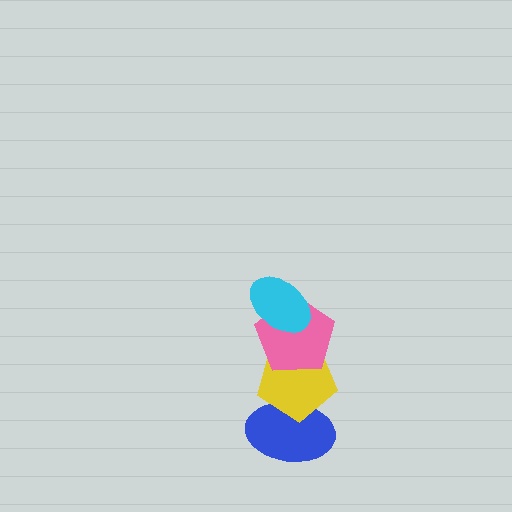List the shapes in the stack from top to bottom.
From top to bottom: the cyan ellipse, the pink pentagon, the yellow pentagon, the blue ellipse.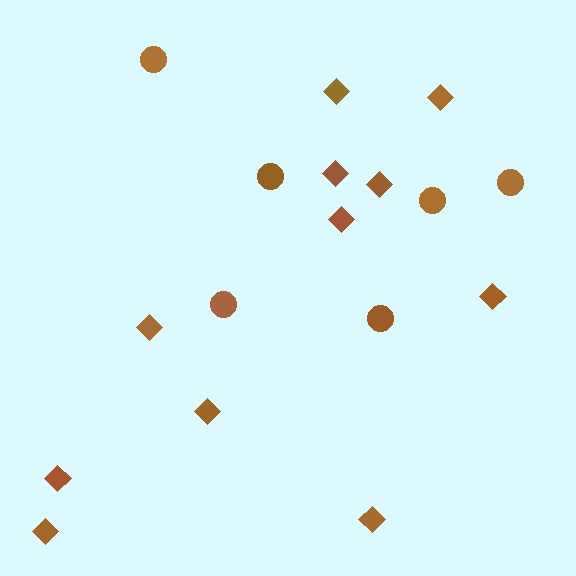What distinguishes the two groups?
There are 2 groups: one group of diamonds (11) and one group of circles (6).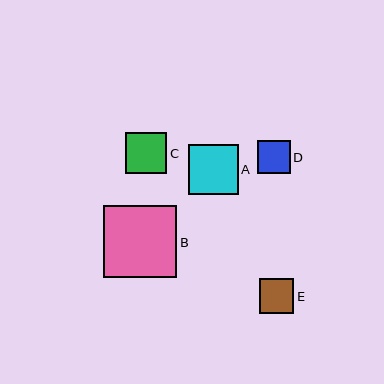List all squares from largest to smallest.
From largest to smallest: B, A, C, E, D.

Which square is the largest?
Square B is the largest with a size of approximately 73 pixels.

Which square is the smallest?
Square D is the smallest with a size of approximately 32 pixels.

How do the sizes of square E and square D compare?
Square E and square D are approximately the same size.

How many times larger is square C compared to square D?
Square C is approximately 1.3 times the size of square D.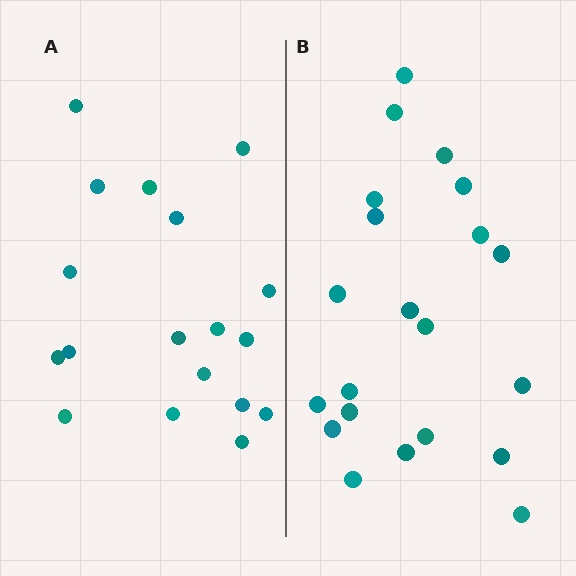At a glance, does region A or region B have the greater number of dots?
Region B (the right region) has more dots.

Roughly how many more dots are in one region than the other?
Region B has just a few more — roughly 2 or 3 more dots than region A.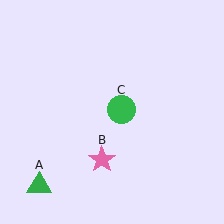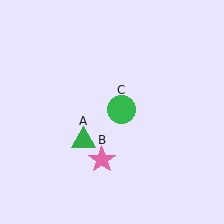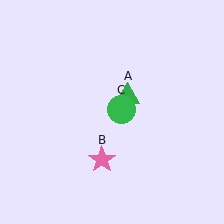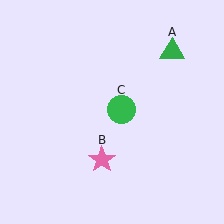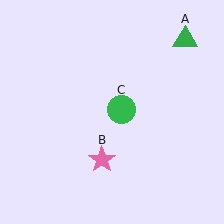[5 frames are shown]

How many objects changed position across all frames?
1 object changed position: green triangle (object A).